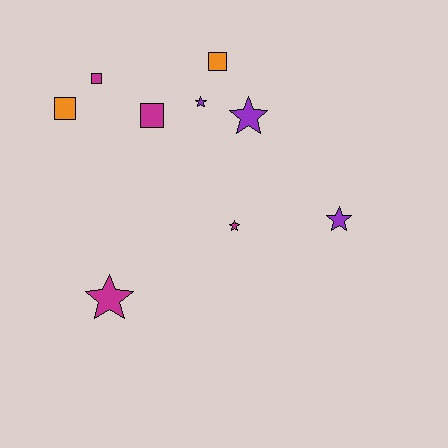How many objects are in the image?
There are 9 objects.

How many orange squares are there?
There are 2 orange squares.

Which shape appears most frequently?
Star, with 5 objects.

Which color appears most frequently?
Magenta, with 4 objects.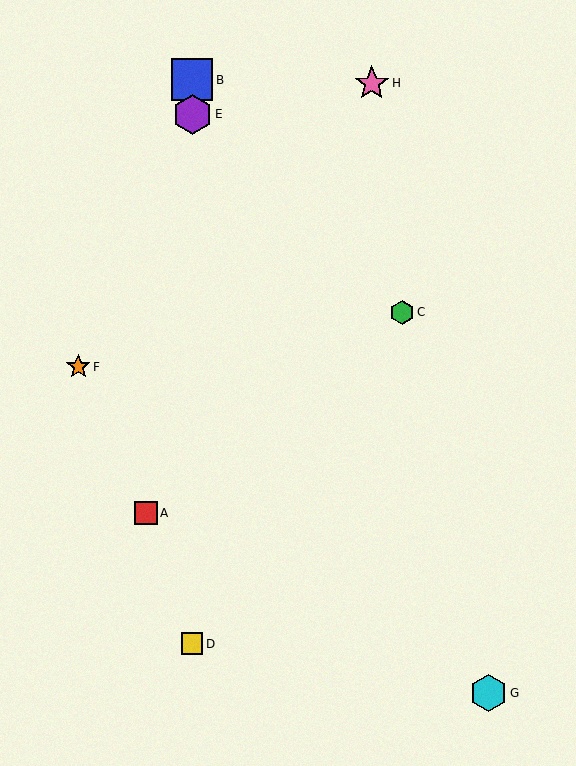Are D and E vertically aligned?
Yes, both are at x≈192.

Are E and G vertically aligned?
No, E is at x≈192 and G is at x≈489.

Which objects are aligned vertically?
Objects B, D, E are aligned vertically.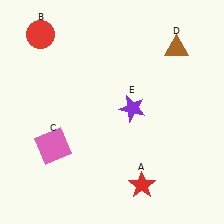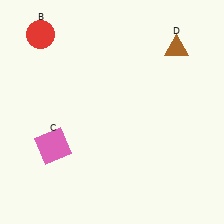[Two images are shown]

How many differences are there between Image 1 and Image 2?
There are 2 differences between the two images.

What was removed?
The purple star (E), the red star (A) were removed in Image 2.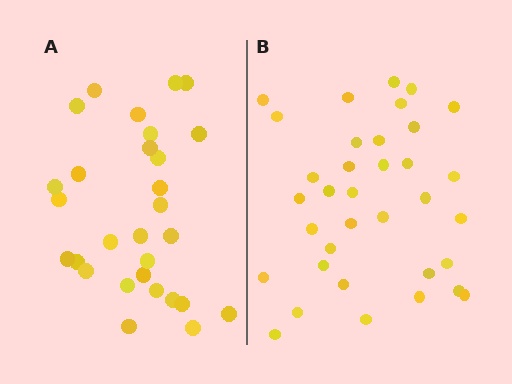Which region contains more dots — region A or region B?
Region B (the right region) has more dots.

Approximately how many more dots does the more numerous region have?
Region B has about 6 more dots than region A.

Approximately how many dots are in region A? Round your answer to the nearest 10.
About 30 dots. (The exact count is 29, which rounds to 30.)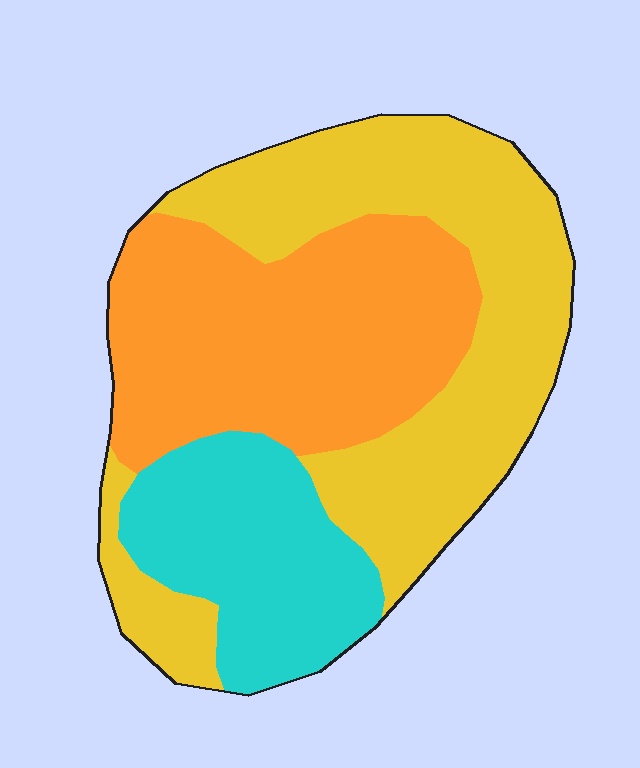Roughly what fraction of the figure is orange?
Orange takes up between a third and a half of the figure.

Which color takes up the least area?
Cyan, at roughly 20%.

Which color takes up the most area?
Yellow, at roughly 45%.